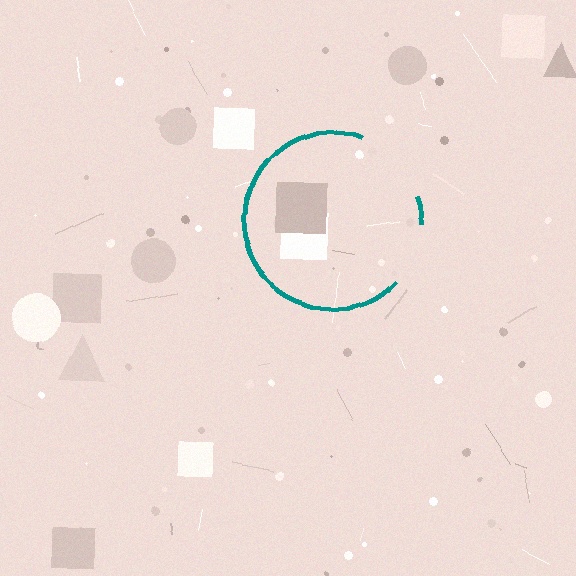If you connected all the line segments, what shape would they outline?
They would outline a circle.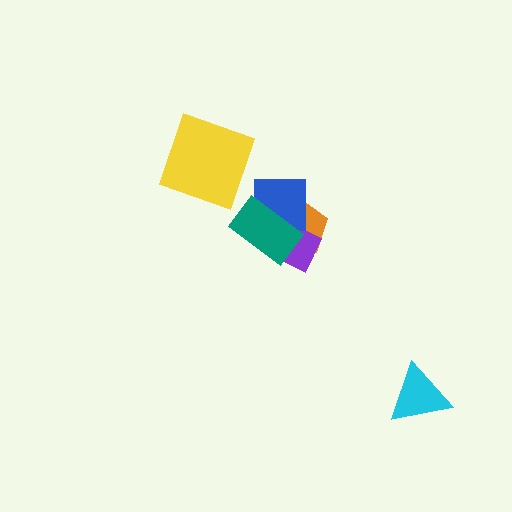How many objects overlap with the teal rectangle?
3 objects overlap with the teal rectangle.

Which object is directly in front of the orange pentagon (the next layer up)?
The purple diamond is directly in front of the orange pentagon.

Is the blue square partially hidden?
Yes, it is partially covered by another shape.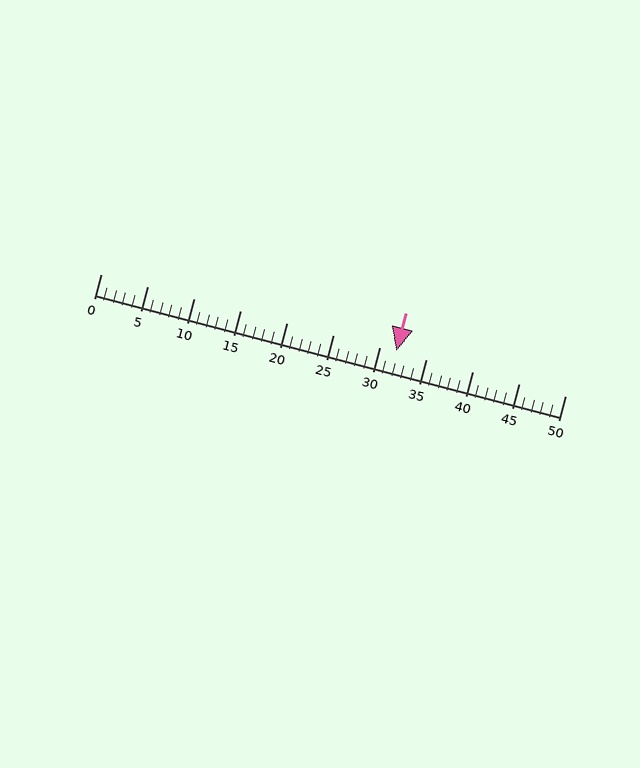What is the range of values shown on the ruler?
The ruler shows values from 0 to 50.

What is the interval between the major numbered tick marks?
The major tick marks are spaced 5 units apart.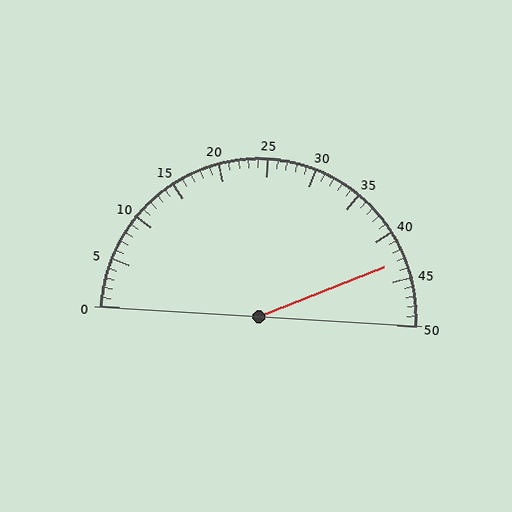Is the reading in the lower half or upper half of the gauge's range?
The reading is in the upper half of the range (0 to 50).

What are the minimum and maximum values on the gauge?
The gauge ranges from 0 to 50.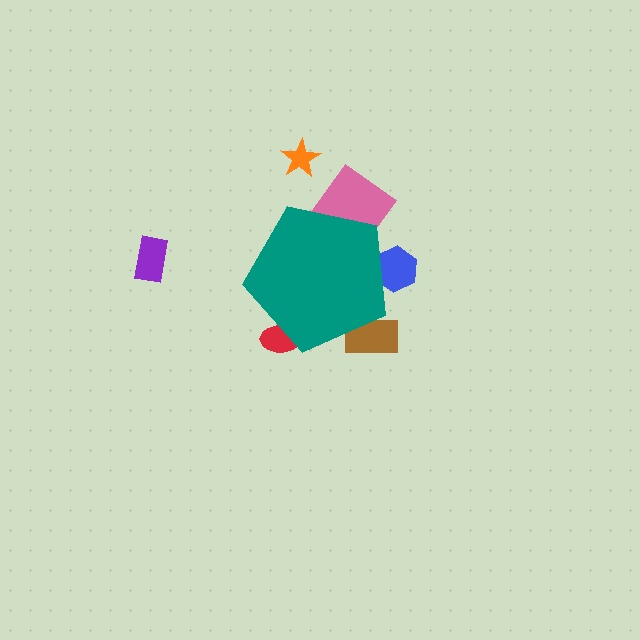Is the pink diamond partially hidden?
Yes, the pink diamond is partially hidden behind the teal pentagon.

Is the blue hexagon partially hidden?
Yes, the blue hexagon is partially hidden behind the teal pentagon.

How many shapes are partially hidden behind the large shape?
4 shapes are partially hidden.